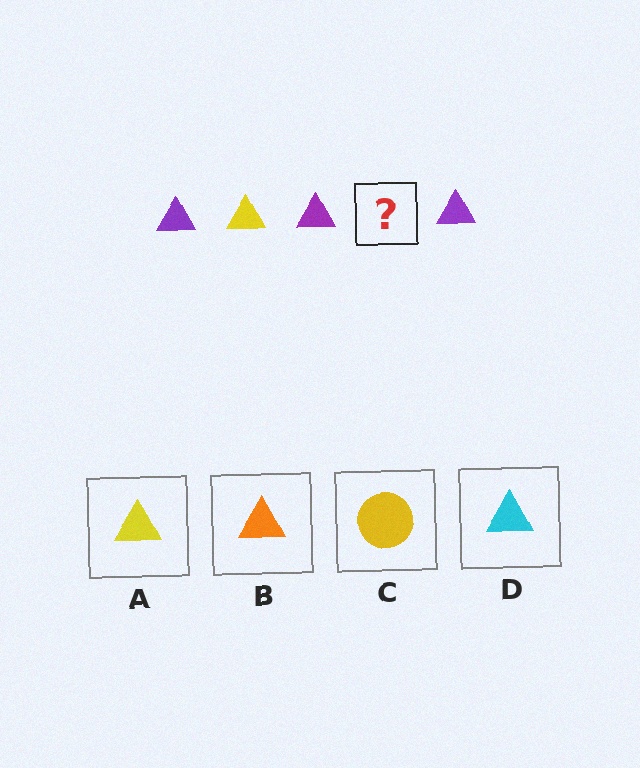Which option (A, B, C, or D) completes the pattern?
A.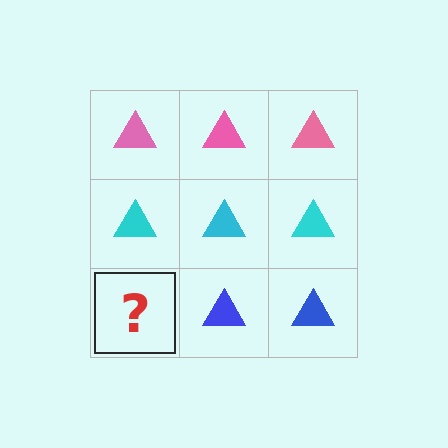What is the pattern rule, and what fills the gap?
The rule is that each row has a consistent color. The gap should be filled with a blue triangle.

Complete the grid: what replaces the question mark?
The question mark should be replaced with a blue triangle.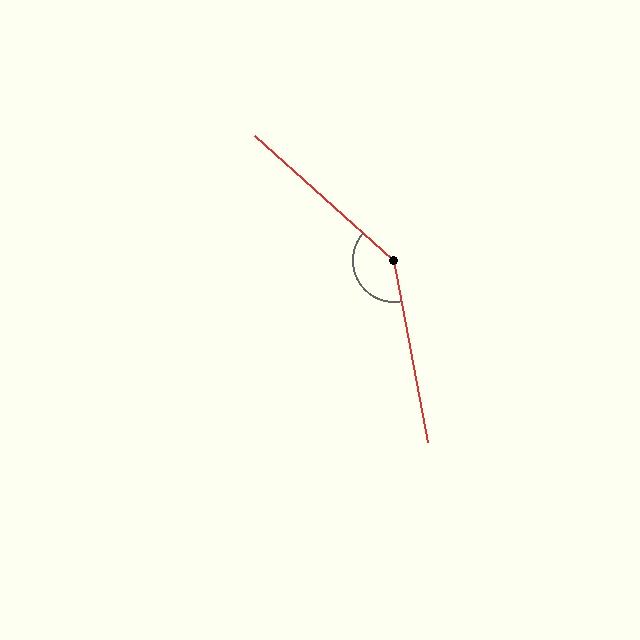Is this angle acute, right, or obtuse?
It is obtuse.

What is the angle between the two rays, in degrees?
Approximately 142 degrees.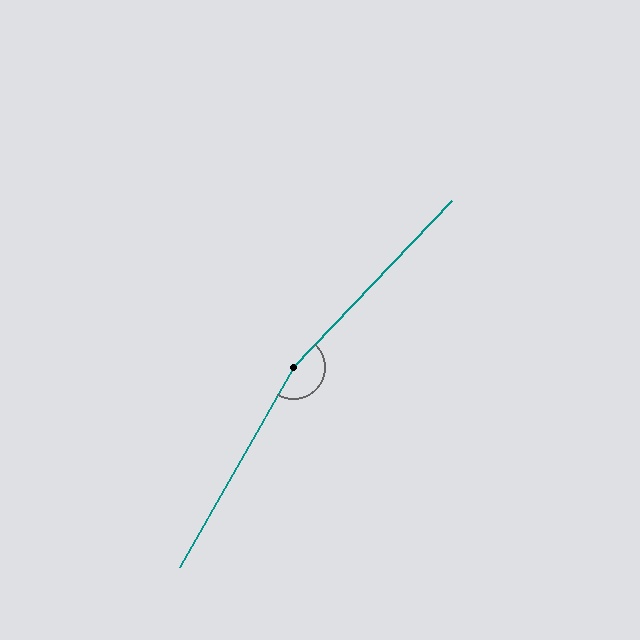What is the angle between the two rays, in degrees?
Approximately 166 degrees.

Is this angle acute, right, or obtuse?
It is obtuse.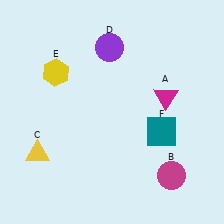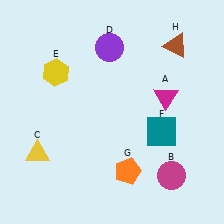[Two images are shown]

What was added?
An orange pentagon (G), a brown triangle (H) were added in Image 2.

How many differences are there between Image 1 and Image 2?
There are 2 differences between the two images.